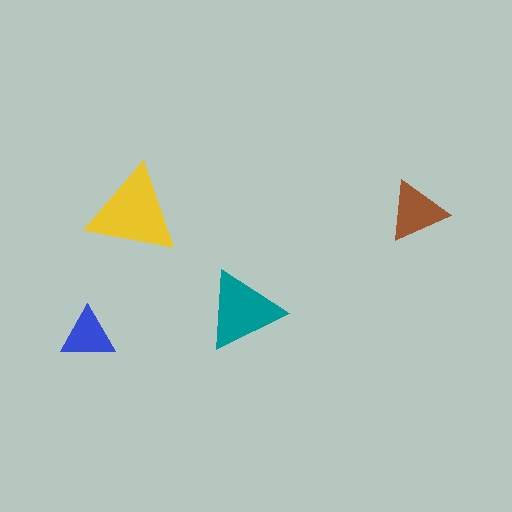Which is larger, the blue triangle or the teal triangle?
The teal one.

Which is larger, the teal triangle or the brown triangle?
The teal one.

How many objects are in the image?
There are 4 objects in the image.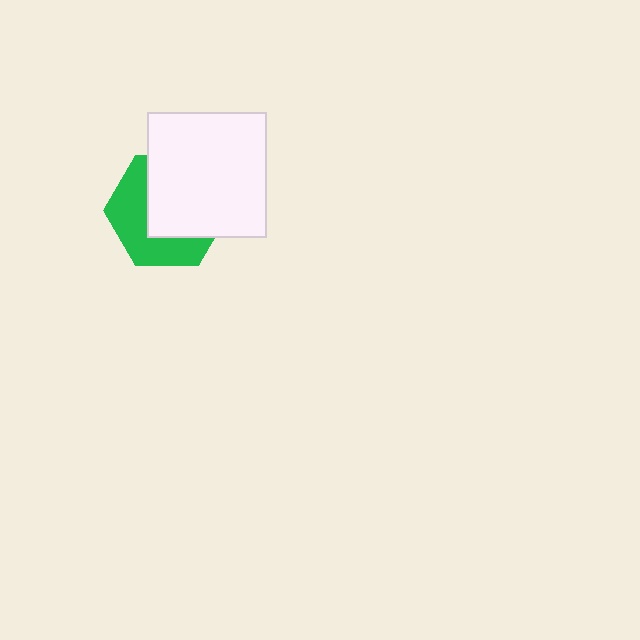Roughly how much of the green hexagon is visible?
About half of it is visible (roughly 46%).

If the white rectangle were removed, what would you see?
You would see the complete green hexagon.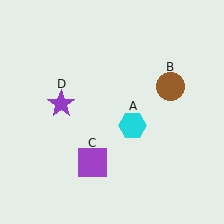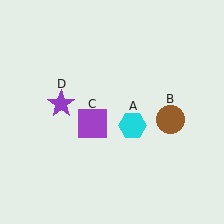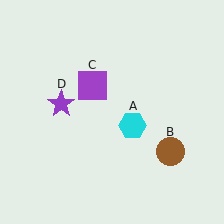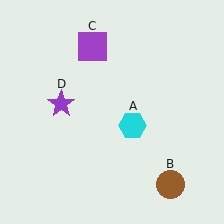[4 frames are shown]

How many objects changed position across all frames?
2 objects changed position: brown circle (object B), purple square (object C).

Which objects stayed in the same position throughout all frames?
Cyan hexagon (object A) and purple star (object D) remained stationary.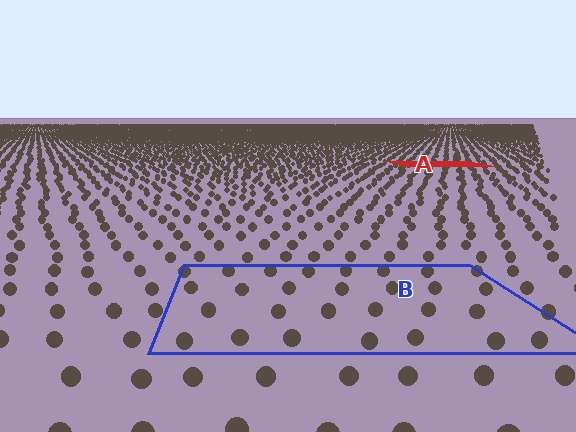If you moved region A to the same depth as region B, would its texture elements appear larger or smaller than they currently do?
They would appear larger. At a closer depth, the same texture elements are projected at a bigger on-screen size.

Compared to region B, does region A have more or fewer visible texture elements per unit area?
Region A has more texture elements per unit area — they are packed more densely because it is farther away.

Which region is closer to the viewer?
Region B is closer. The texture elements there are larger and more spread out.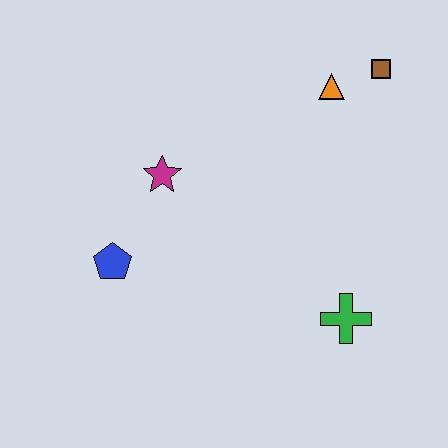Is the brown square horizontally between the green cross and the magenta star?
No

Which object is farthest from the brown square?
The blue pentagon is farthest from the brown square.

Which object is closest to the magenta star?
The blue pentagon is closest to the magenta star.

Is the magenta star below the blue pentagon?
No